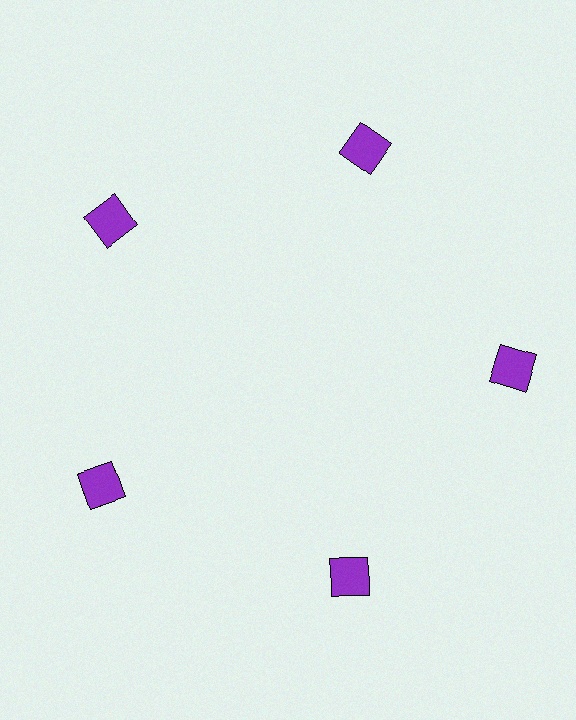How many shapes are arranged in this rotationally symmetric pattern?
There are 5 shapes, arranged in 5 groups of 1.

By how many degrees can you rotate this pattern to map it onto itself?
The pattern maps onto itself every 72 degrees of rotation.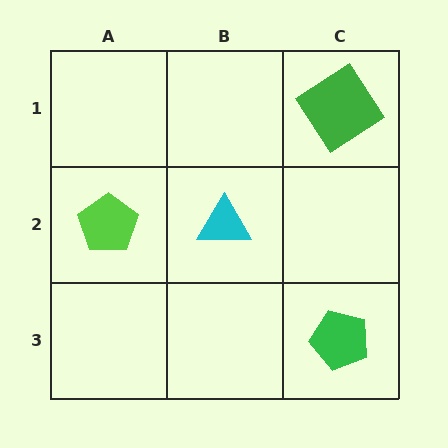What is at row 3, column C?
A green pentagon.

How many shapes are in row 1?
1 shape.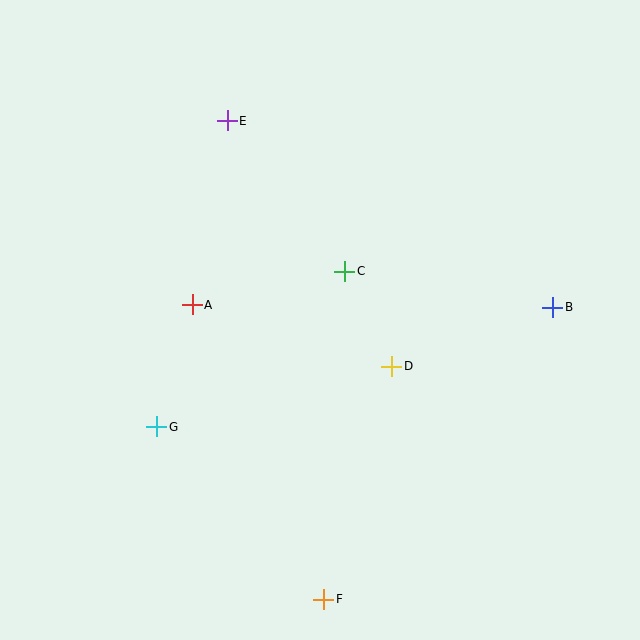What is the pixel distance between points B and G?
The distance between B and G is 414 pixels.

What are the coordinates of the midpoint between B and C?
The midpoint between B and C is at (449, 289).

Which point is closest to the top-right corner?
Point B is closest to the top-right corner.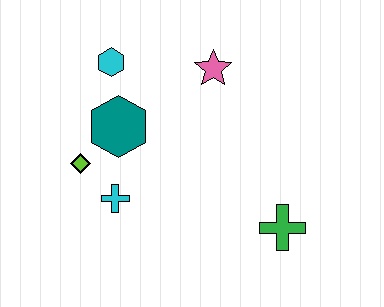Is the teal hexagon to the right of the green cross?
No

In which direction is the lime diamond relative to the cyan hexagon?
The lime diamond is below the cyan hexagon.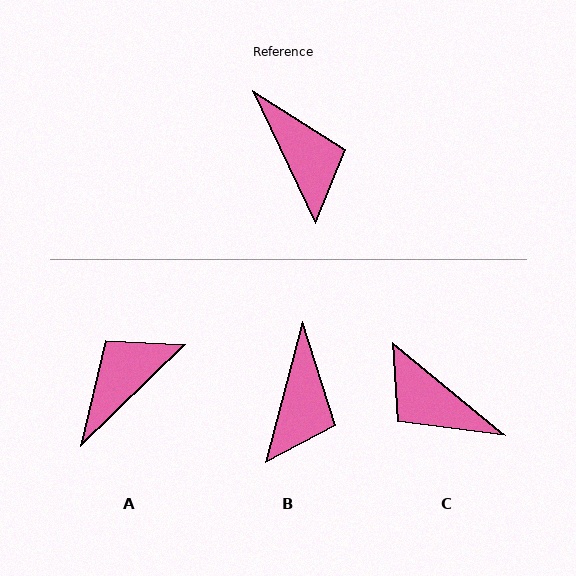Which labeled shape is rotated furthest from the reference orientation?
C, about 155 degrees away.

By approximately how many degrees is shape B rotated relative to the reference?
Approximately 40 degrees clockwise.